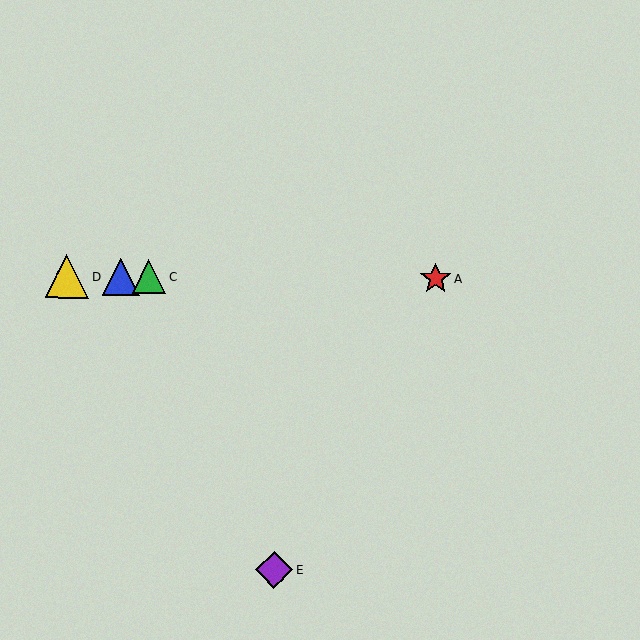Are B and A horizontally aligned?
Yes, both are at y≈276.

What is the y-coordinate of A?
Object A is at y≈278.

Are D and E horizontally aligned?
No, D is at y≈276 and E is at y≈570.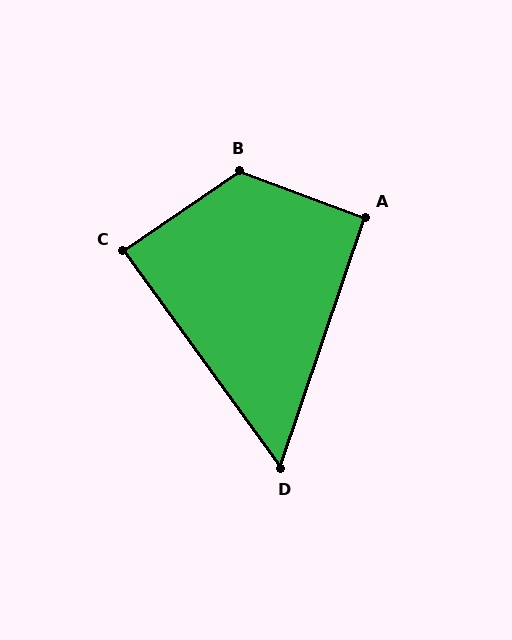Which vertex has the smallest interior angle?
D, at approximately 55 degrees.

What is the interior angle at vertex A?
Approximately 92 degrees (approximately right).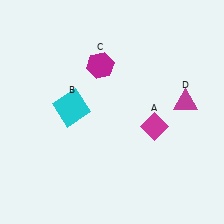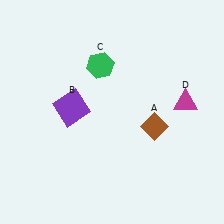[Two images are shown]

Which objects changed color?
A changed from magenta to brown. B changed from cyan to purple. C changed from magenta to green.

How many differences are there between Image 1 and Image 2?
There are 3 differences between the two images.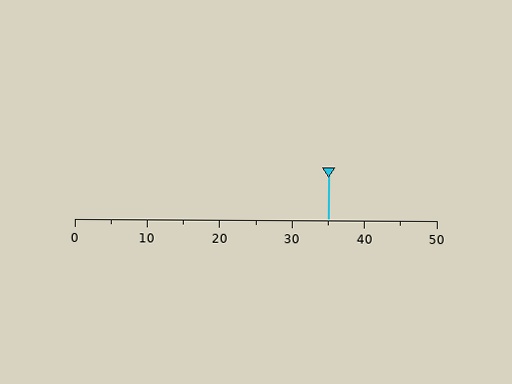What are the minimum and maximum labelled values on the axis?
The axis runs from 0 to 50.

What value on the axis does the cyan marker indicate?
The marker indicates approximately 35.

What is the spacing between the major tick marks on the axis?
The major ticks are spaced 10 apart.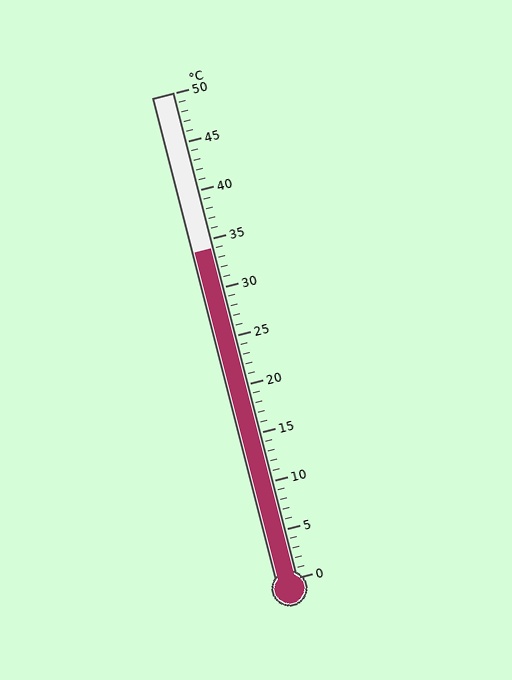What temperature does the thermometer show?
The thermometer shows approximately 34°C.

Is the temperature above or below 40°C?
The temperature is below 40°C.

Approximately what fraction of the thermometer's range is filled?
The thermometer is filled to approximately 70% of its range.